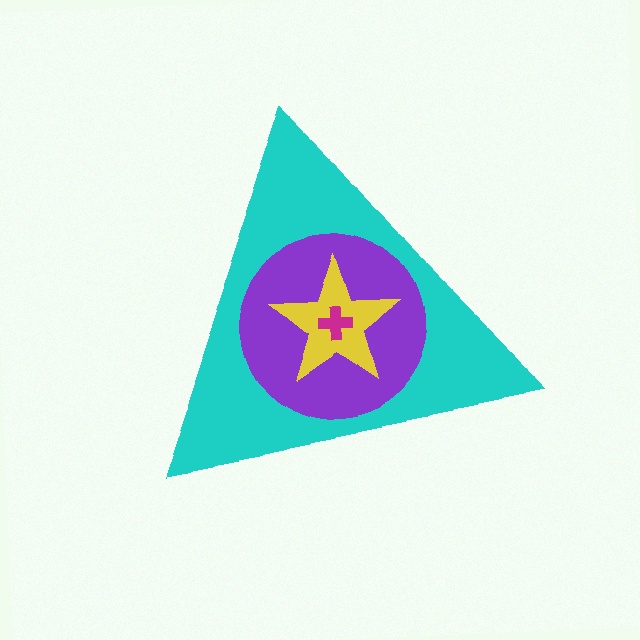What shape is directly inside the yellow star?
The magenta cross.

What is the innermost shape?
The magenta cross.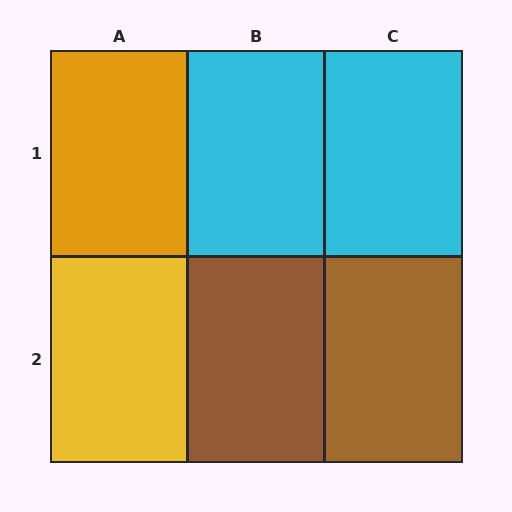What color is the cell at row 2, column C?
Brown.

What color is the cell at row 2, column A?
Yellow.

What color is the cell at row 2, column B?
Brown.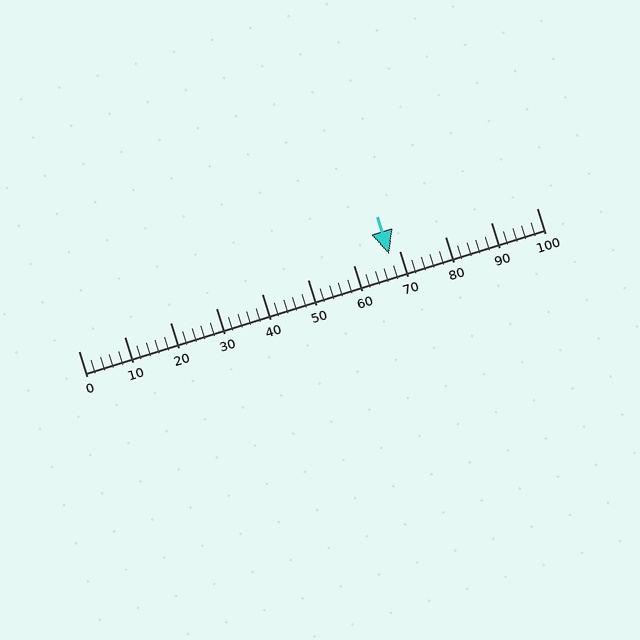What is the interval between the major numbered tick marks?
The major tick marks are spaced 10 units apart.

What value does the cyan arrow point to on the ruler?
The cyan arrow points to approximately 68.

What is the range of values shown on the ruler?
The ruler shows values from 0 to 100.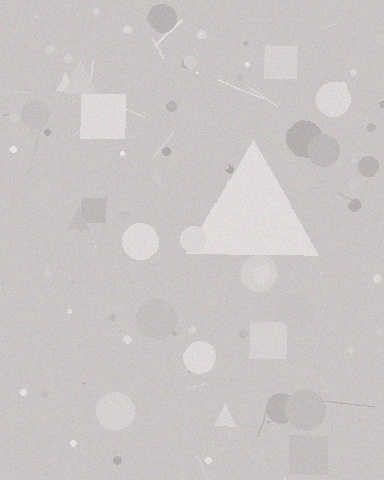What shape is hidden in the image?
A triangle is hidden in the image.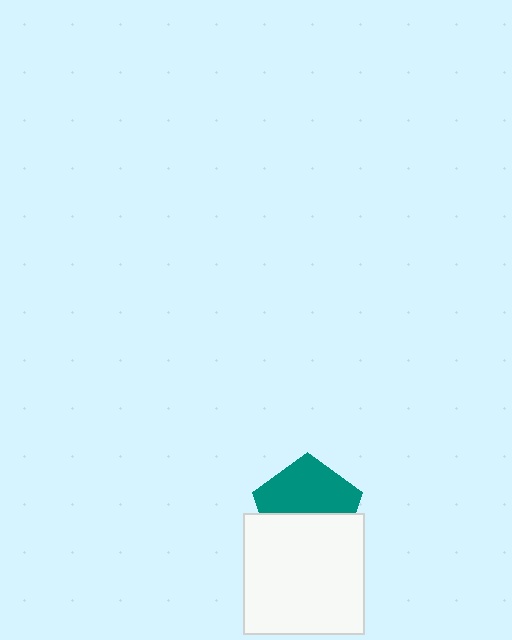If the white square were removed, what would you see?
You would see the complete teal pentagon.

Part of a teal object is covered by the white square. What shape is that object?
It is a pentagon.